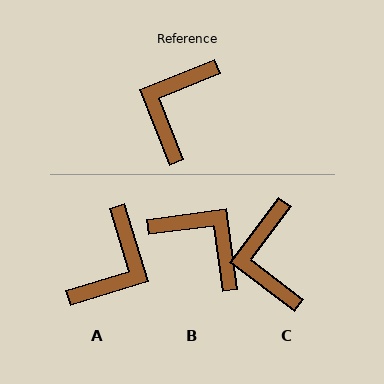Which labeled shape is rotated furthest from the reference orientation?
A, about 175 degrees away.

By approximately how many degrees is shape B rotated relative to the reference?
Approximately 104 degrees clockwise.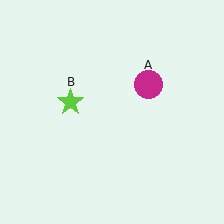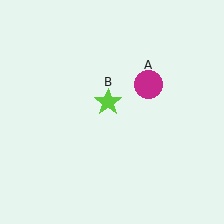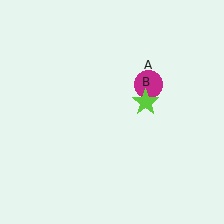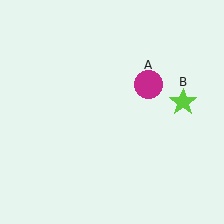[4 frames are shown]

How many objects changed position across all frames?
1 object changed position: lime star (object B).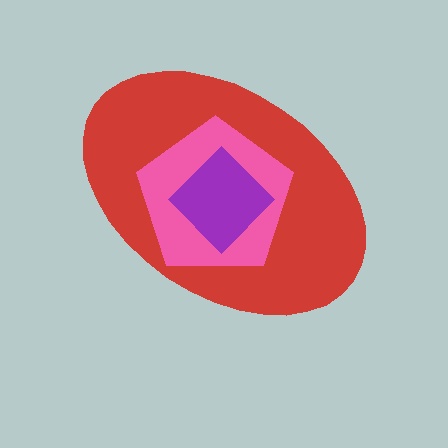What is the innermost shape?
The purple diamond.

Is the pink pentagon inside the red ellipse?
Yes.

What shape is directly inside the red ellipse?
The pink pentagon.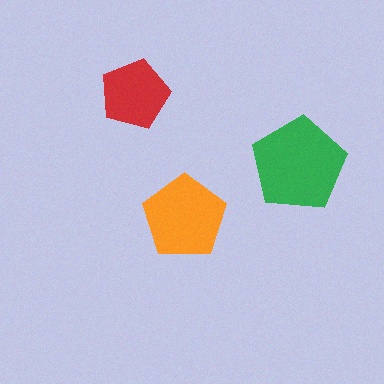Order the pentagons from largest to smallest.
the green one, the orange one, the red one.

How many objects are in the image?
There are 3 objects in the image.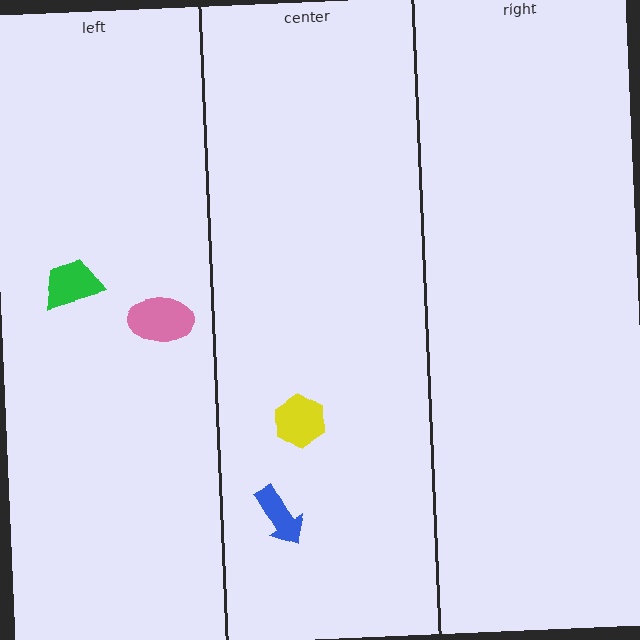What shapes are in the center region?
The blue arrow, the yellow hexagon.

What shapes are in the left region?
The green trapezoid, the pink ellipse.